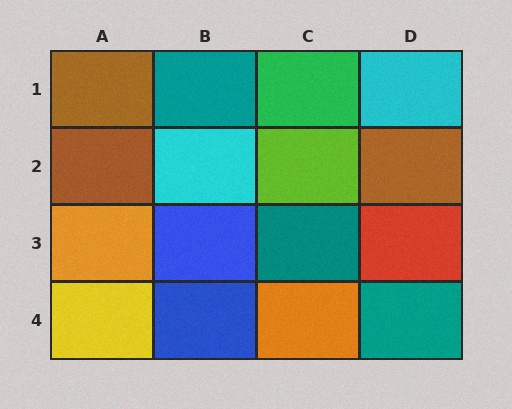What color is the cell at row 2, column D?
Brown.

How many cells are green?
1 cell is green.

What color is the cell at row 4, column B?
Blue.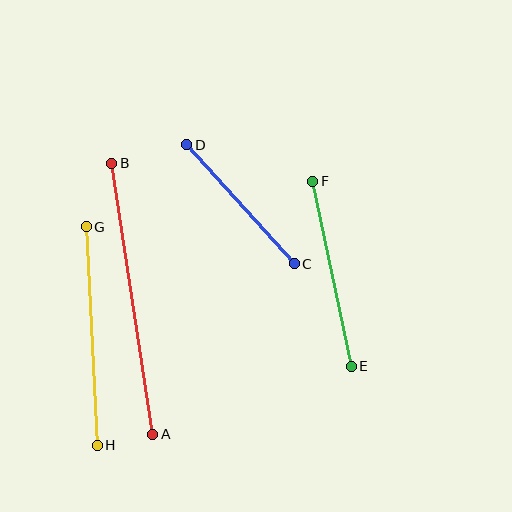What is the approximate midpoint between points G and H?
The midpoint is at approximately (92, 336) pixels.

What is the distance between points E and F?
The distance is approximately 189 pixels.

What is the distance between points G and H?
The distance is approximately 219 pixels.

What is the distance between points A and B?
The distance is approximately 274 pixels.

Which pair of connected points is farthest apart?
Points A and B are farthest apart.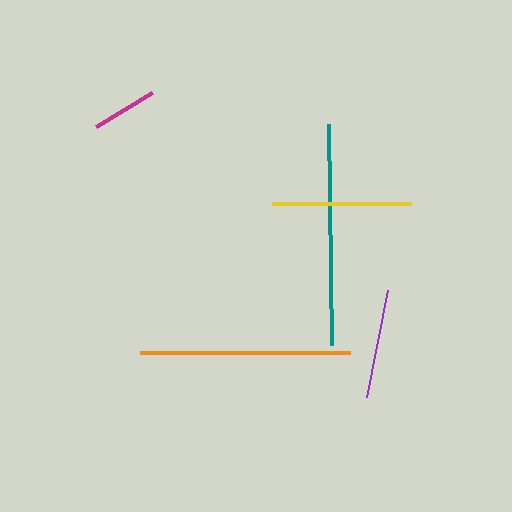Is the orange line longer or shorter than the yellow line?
The orange line is longer than the yellow line.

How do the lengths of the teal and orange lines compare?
The teal and orange lines are approximately the same length.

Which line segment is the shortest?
The magenta line is the shortest at approximately 65 pixels.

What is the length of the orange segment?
The orange segment is approximately 210 pixels long.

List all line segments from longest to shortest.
From longest to shortest: teal, orange, yellow, purple, magenta.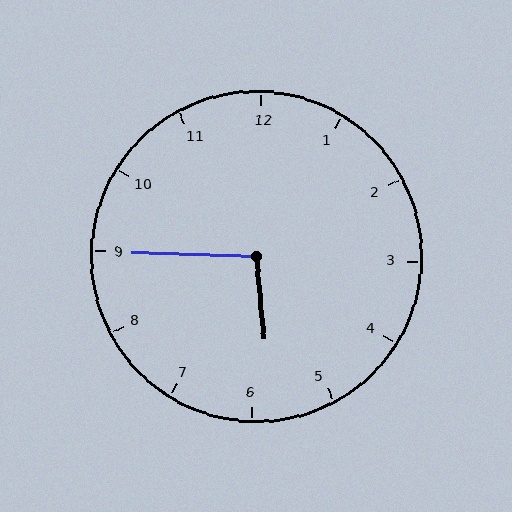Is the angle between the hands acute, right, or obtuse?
It is obtuse.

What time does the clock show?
5:45.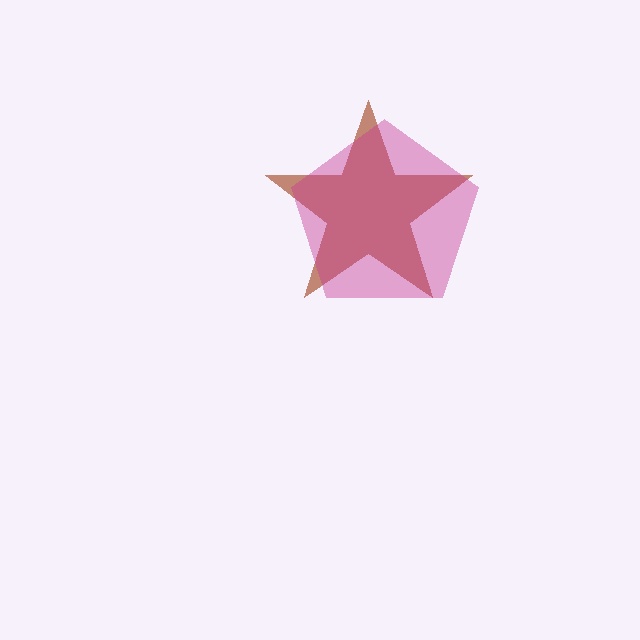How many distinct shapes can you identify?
There are 2 distinct shapes: a brown star, a magenta pentagon.